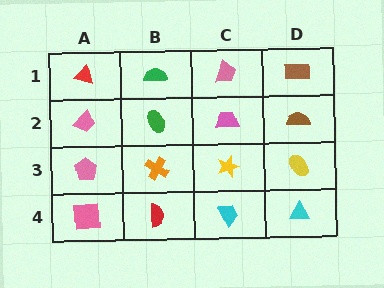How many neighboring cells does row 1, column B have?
3.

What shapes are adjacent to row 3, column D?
A brown semicircle (row 2, column D), a cyan triangle (row 4, column D), a yellow star (row 3, column C).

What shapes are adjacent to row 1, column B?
A green ellipse (row 2, column B), a red triangle (row 1, column A), a pink trapezoid (row 1, column C).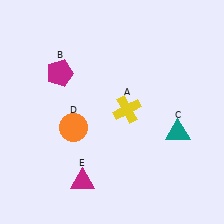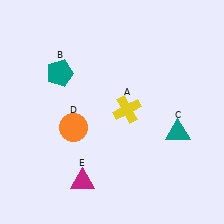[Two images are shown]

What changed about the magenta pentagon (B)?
In Image 1, B is magenta. In Image 2, it changed to teal.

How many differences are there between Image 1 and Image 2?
There is 1 difference between the two images.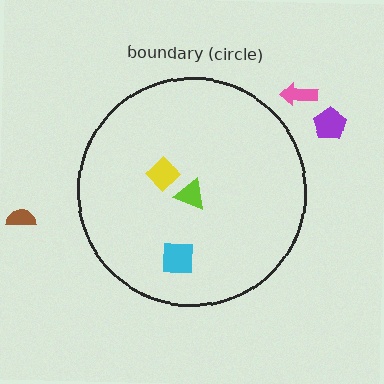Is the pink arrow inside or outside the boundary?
Outside.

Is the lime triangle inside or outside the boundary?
Inside.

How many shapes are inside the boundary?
3 inside, 3 outside.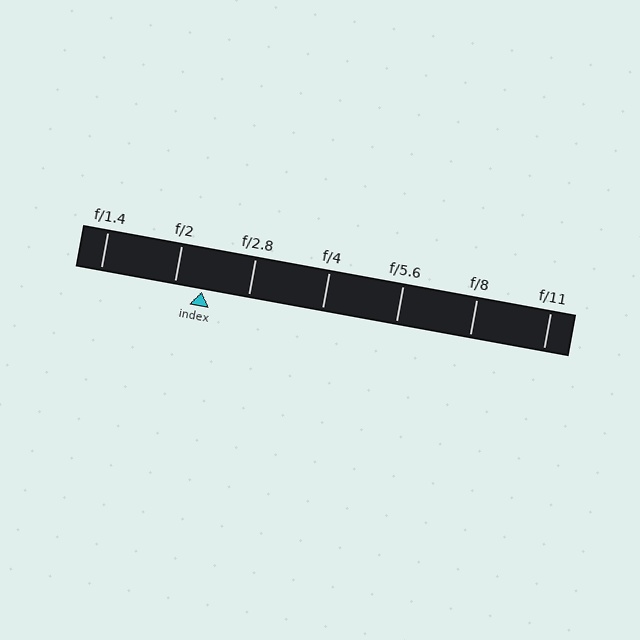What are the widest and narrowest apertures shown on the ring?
The widest aperture shown is f/1.4 and the narrowest is f/11.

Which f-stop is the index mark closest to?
The index mark is closest to f/2.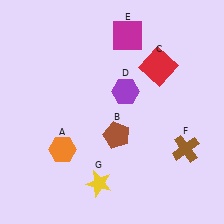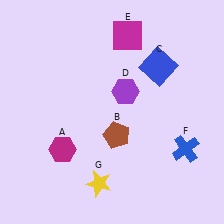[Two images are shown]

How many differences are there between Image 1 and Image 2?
There are 3 differences between the two images.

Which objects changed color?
A changed from orange to magenta. C changed from red to blue. F changed from brown to blue.